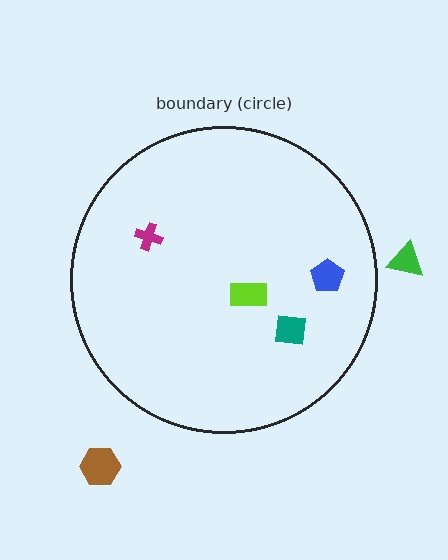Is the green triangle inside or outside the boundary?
Outside.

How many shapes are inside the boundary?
4 inside, 2 outside.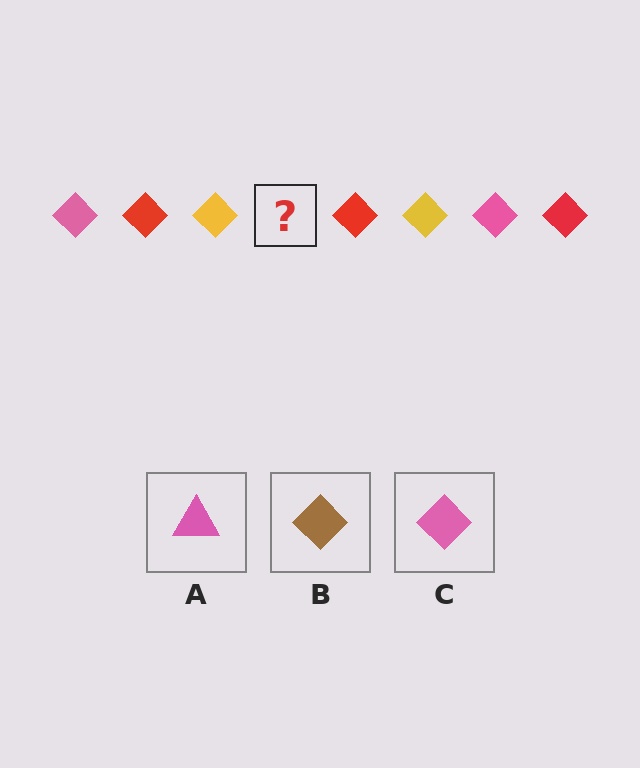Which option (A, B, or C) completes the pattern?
C.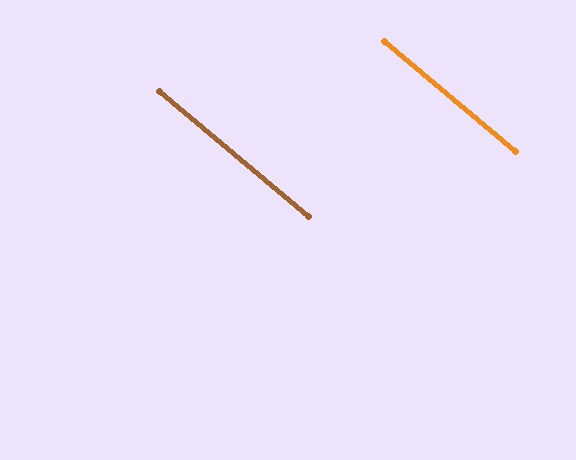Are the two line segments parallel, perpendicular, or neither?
Parallel — their directions differ by only 0.1°.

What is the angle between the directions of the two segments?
Approximately 0 degrees.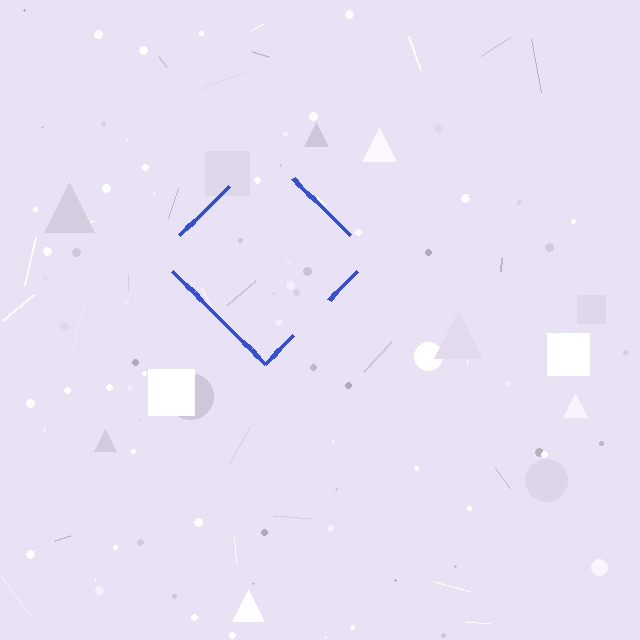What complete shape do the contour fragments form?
The contour fragments form a diamond.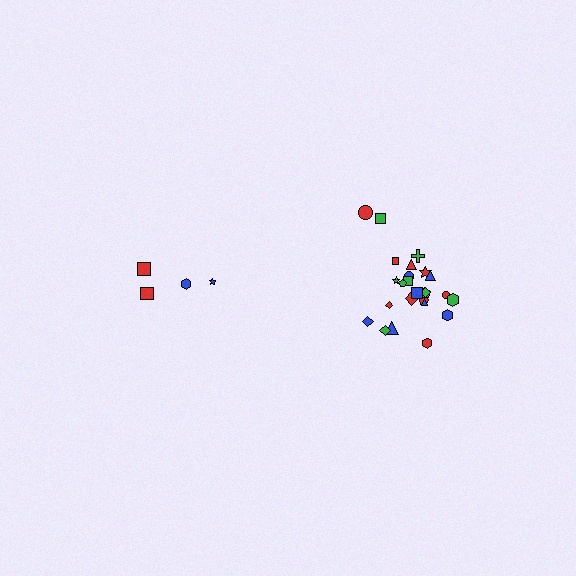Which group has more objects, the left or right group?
The right group.